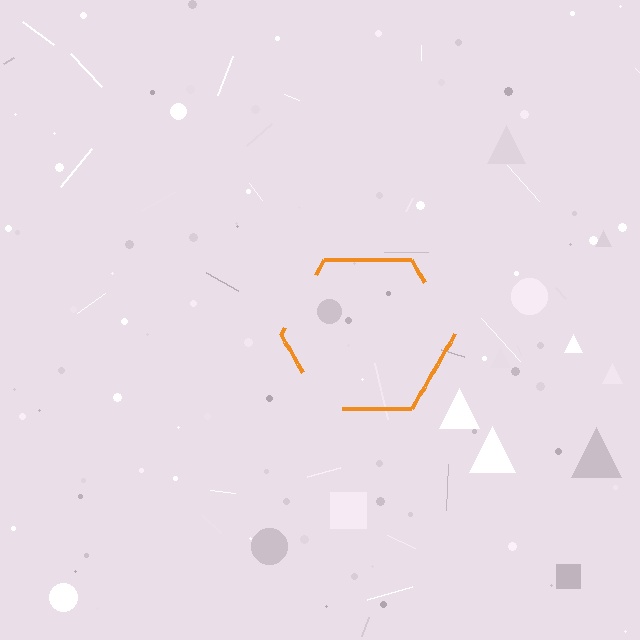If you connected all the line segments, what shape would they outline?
They would outline a hexagon.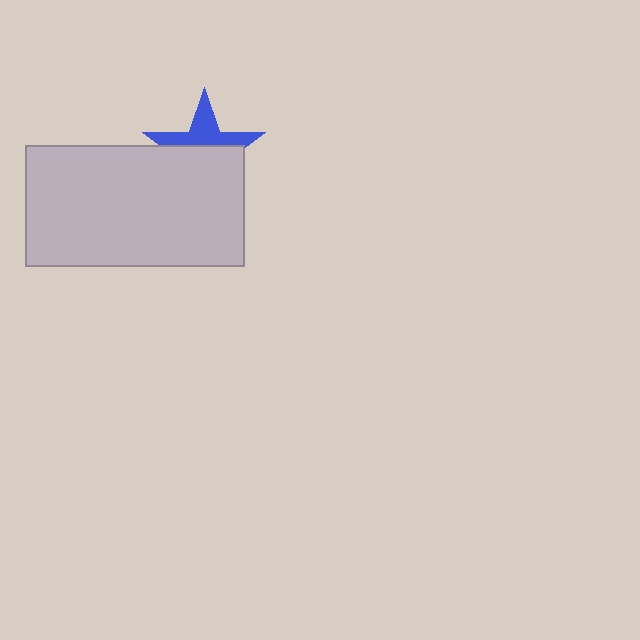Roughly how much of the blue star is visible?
A small part of it is visible (roughly 44%).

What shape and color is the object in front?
The object in front is a light gray rectangle.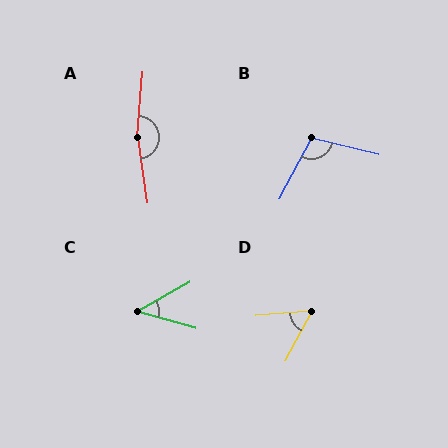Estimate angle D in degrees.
Approximately 58 degrees.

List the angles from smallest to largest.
C (45°), D (58°), B (104°), A (167°).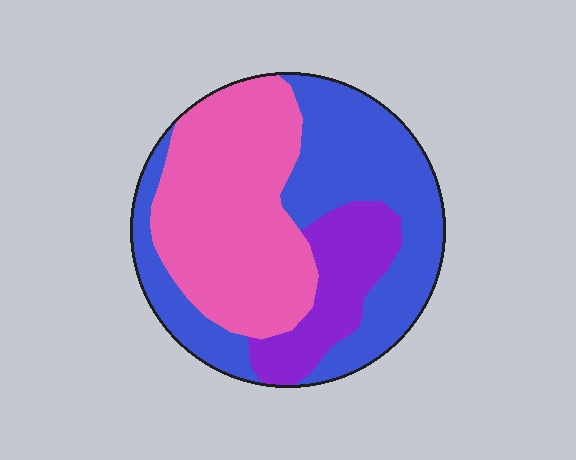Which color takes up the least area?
Purple, at roughly 15%.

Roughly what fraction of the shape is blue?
Blue takes up about two fifths (2/5) of the shape.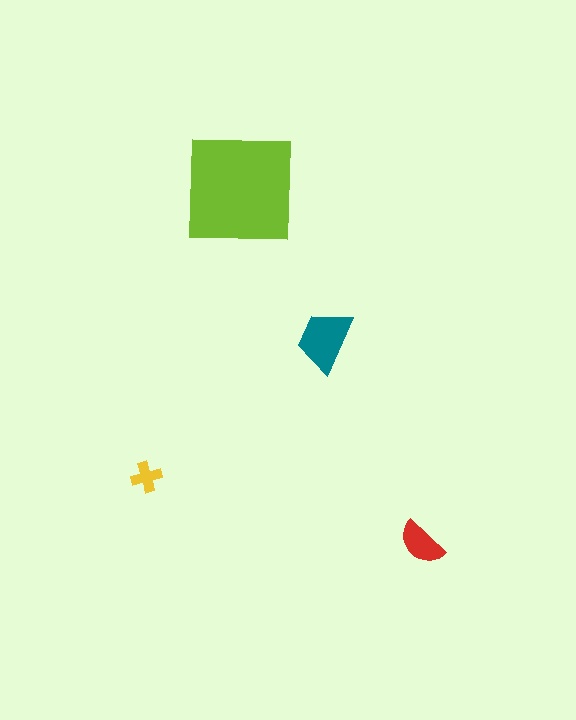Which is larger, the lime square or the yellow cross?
The lime square.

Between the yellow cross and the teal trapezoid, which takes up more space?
The teal trapezoid.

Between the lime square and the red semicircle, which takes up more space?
The lime square.